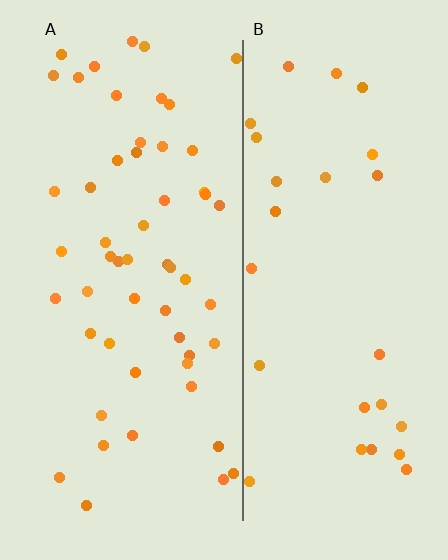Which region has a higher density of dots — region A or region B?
A (the left).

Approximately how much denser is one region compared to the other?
Approximately 2.0× — region A over region B.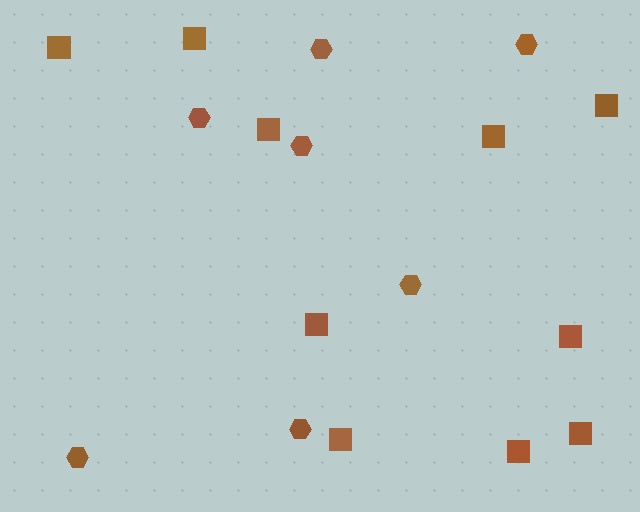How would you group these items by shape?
There are 2 groups: one group of hexagons (7) and one group of squares (10).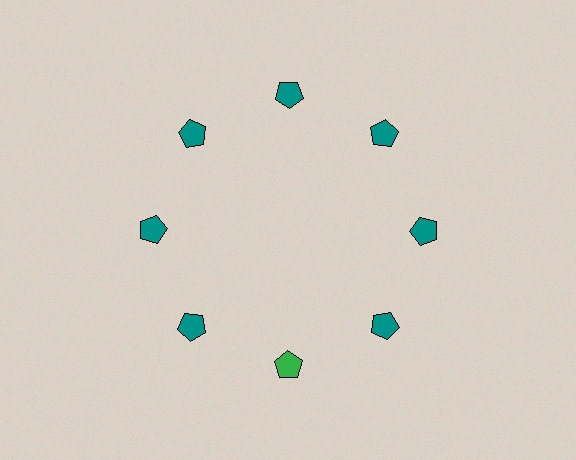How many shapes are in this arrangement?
There are 8 shapes arranged in a ring pattern.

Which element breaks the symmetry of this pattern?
The green pentagon at roughly the 6 o'clock position breaks the symmetry. All other shapes are teal pentagons.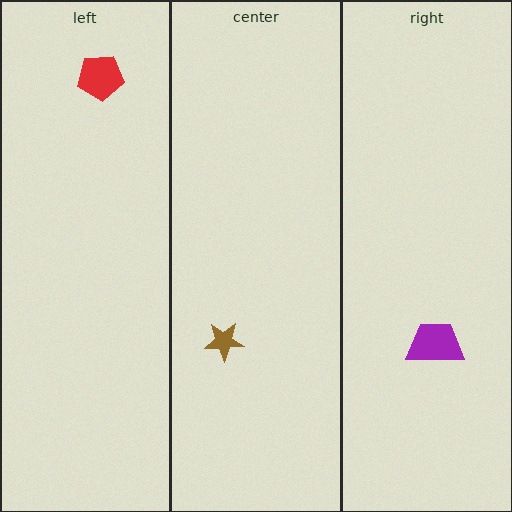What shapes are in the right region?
The purple trapezoid.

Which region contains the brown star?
The center region.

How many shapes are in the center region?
1.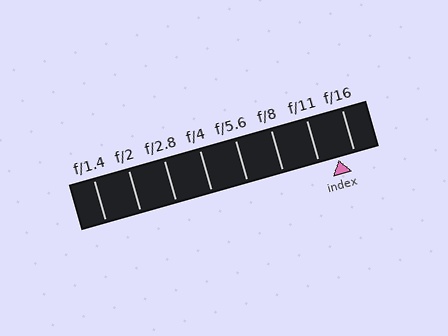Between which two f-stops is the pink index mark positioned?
The index mark is between f/11 and f/16.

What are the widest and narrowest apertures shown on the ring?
The widest aperture shown is f/1.4 and the narrowest is f/16.